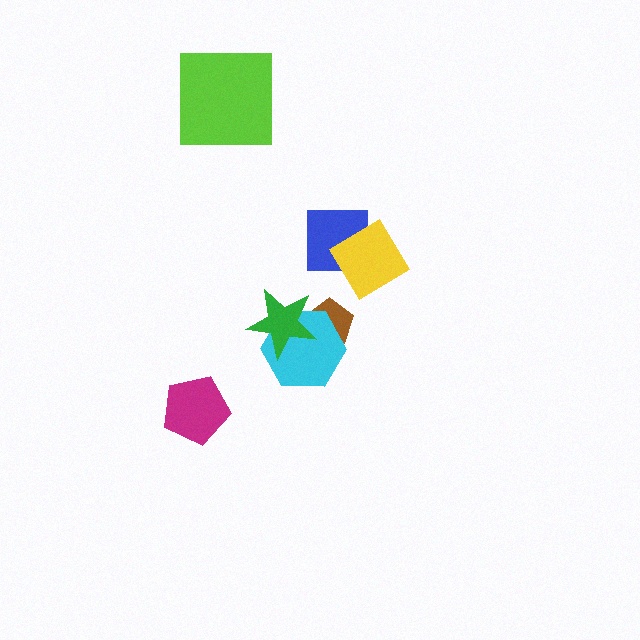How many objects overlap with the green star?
2 objects overlap with the green star.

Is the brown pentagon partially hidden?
Yes, it is partially covered by another shape.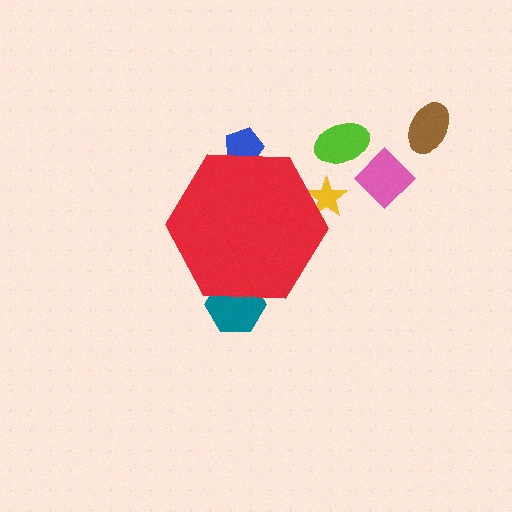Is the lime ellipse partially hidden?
No, the lime ellipse is fully visible.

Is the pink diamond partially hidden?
No, the pink diamond is fully visible.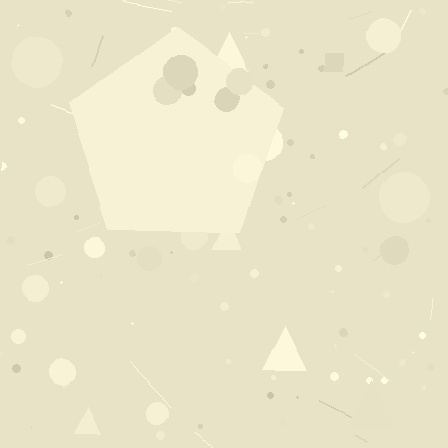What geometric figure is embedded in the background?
A pentagon is embedded in the background.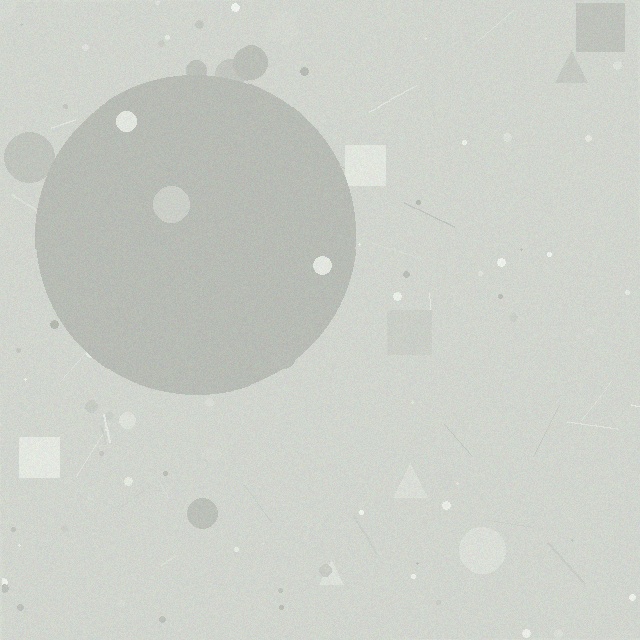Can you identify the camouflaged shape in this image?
The camouflaged shape is a circle.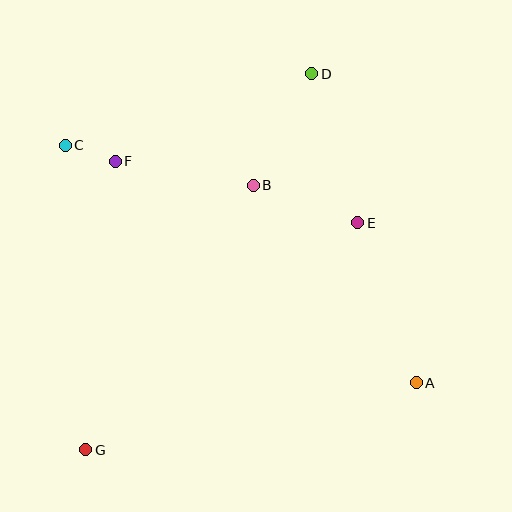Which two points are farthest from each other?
Points D and G are farthest from each other.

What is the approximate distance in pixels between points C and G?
The distance between C and G is approximately 305 pixels.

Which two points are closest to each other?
Points C and F are closest to each other.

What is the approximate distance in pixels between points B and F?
The distance between B and F is approximately 140 pixels.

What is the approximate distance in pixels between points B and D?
The distance between B and D is approximately 126 pixels.